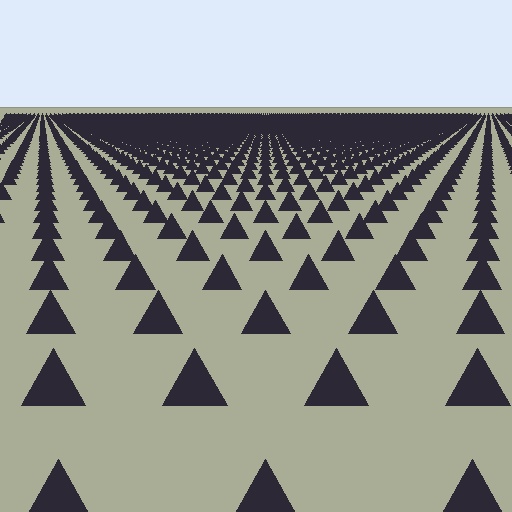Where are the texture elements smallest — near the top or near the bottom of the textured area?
Near the top.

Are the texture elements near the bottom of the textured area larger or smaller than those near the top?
Larger. Near the bottom, elements are closer to the viewer and appear at a bigger on-screen size.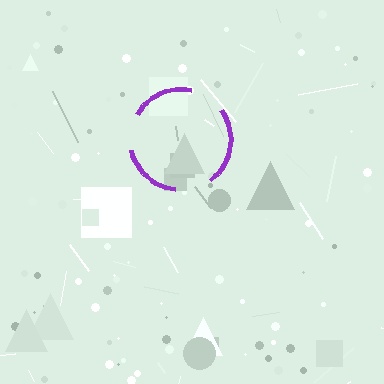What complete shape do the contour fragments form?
The contour fragments form a circle.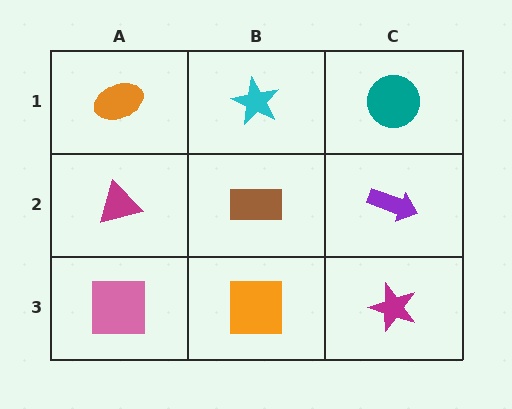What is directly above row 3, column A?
A magenta triangle.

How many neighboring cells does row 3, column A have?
2.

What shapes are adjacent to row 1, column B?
A brown rectangle (row 2, column B), an orange ellipse (row 1, column A), a teal circle (row 1, column C).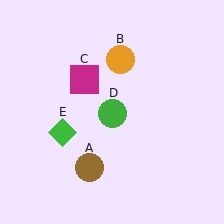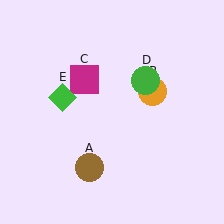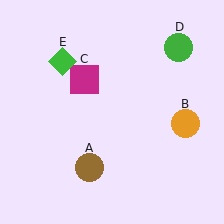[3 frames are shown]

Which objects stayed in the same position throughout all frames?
Brown circle (object A) and magenta square (object C) remained stationary.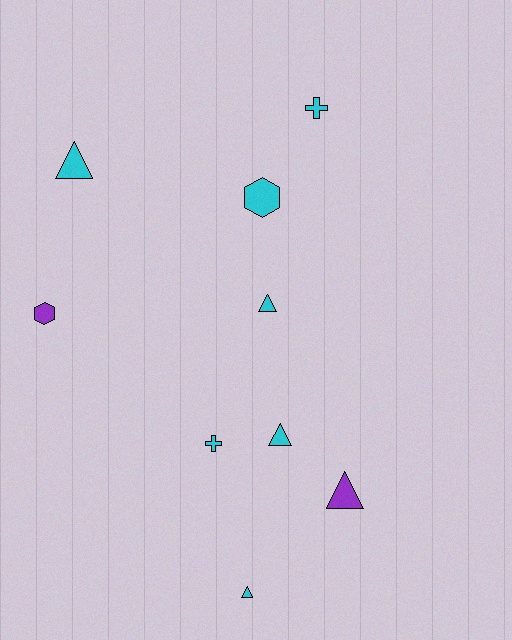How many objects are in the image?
There are 9 objects.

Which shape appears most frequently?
Triangle, with 5 objects.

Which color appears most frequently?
Cyan, with 7 objects.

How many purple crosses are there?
There are no purple crosses.